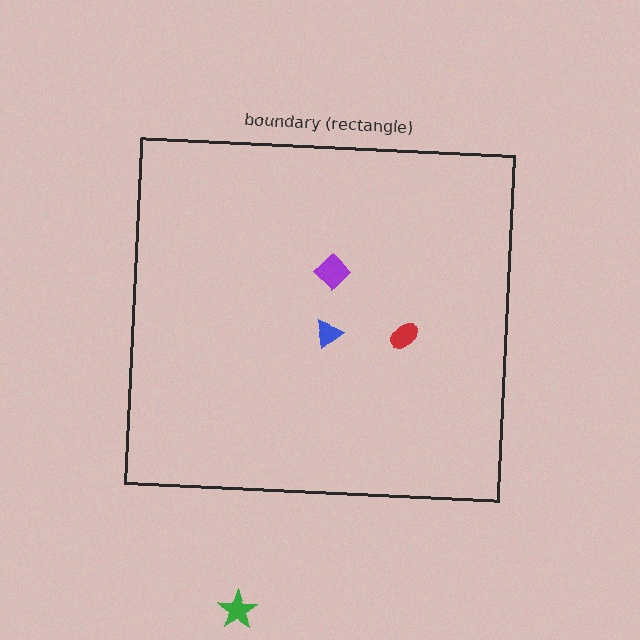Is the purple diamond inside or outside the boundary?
Inside.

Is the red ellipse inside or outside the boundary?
Inside.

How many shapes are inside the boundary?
3 inside, 1 outside.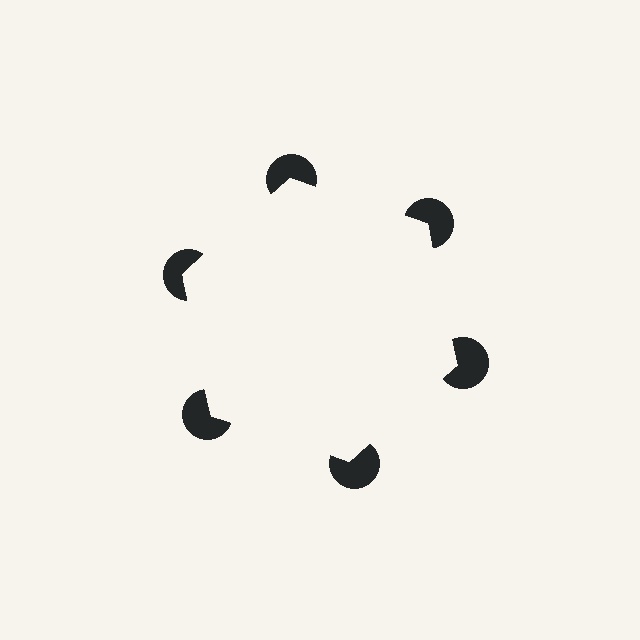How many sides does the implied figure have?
6 sides.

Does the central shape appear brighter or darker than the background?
It typically appears slightly brighter than the background, even though no actual brightness change is drawn.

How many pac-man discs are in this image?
There are 6 — one at each vertex of the illusory hexagon.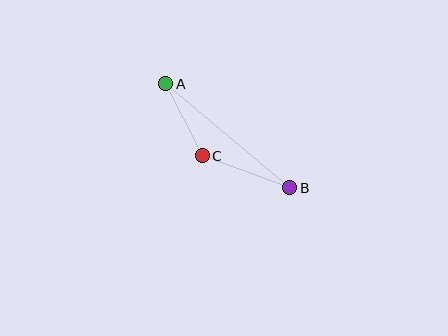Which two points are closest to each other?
Points A and C are closest to each other.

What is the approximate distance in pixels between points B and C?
The distance between B and C is approximately 93 pixels.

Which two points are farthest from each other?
Points A and B are farthest from each other.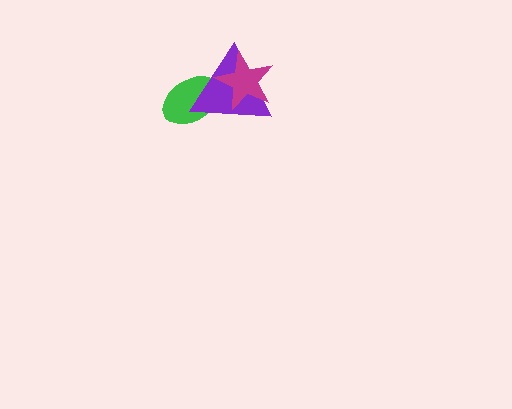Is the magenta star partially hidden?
No, no other shape covers it.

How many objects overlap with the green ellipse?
2 objects overlap with the green ellipse.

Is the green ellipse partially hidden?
Yes, it is partially covered by another shape.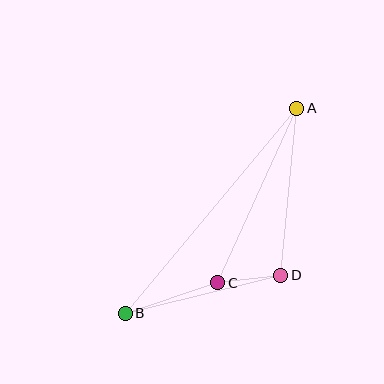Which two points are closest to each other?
Points C and D are closest to each other.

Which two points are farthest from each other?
Points A and B are farthest from each other.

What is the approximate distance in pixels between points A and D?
The distance between A and D is approximately 168 pixels.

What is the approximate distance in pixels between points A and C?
The distance between A and C is approximately 191 pixels.